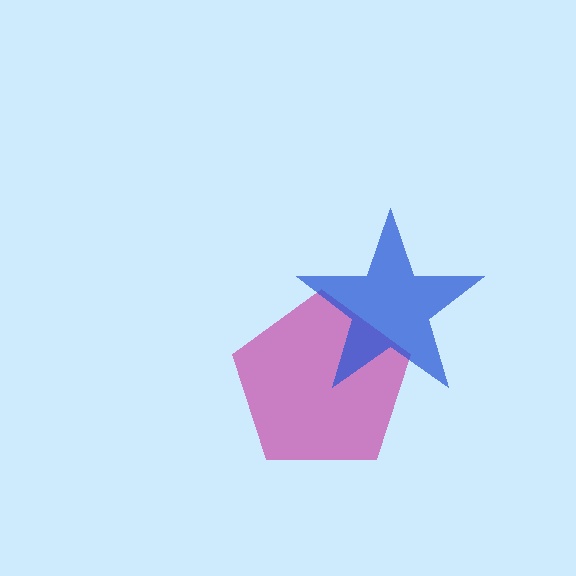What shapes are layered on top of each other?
The layered shapes are: a magenta pentagon, a blue star.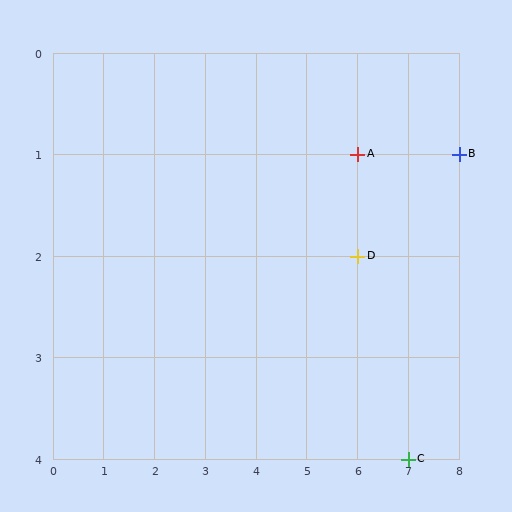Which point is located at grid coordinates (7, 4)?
Point C is at (7, 4).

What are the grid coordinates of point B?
Point B is at grid coordinates (8, 1).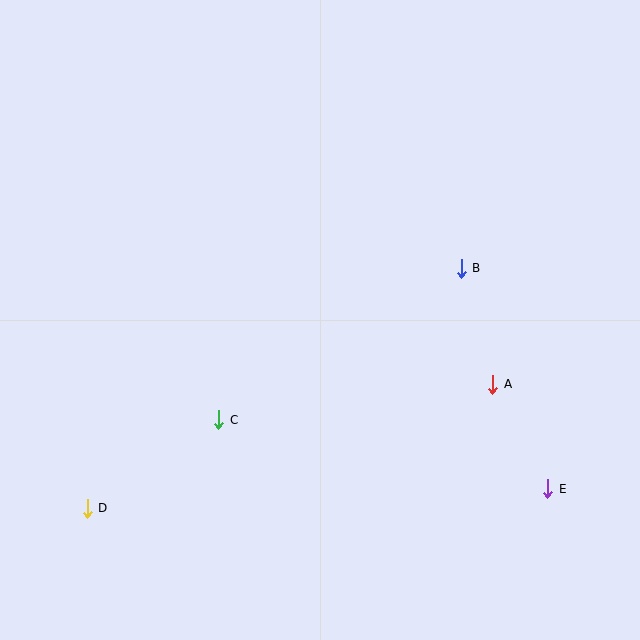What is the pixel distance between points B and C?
The distance between B and C is 286 pixels.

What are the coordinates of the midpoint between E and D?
The midpoint between E and D is at (317, 499).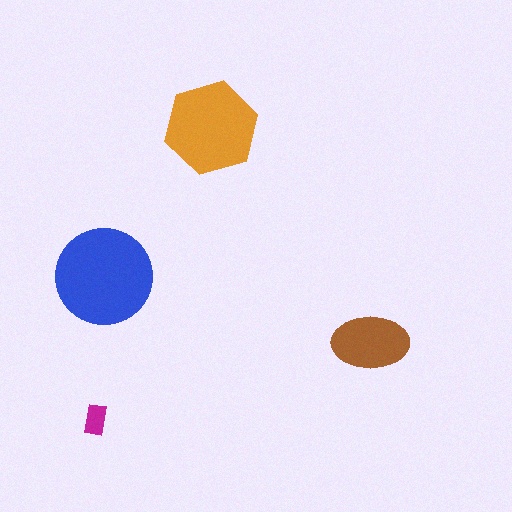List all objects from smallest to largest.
The magenta rectangle, the brown ellipse, the orange hexagon, the blue circle.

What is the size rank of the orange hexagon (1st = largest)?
2nd.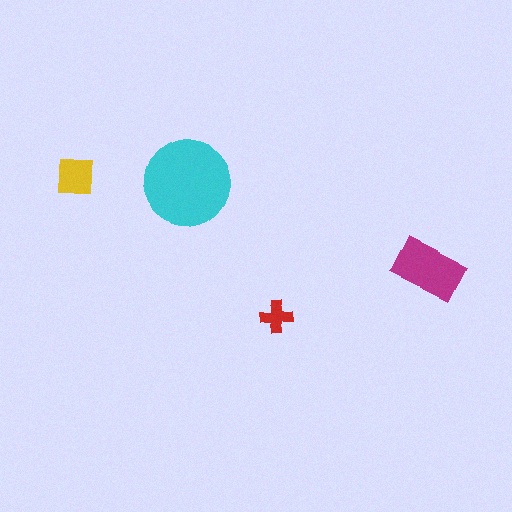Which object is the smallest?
The red cross.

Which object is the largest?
The cyan circle.